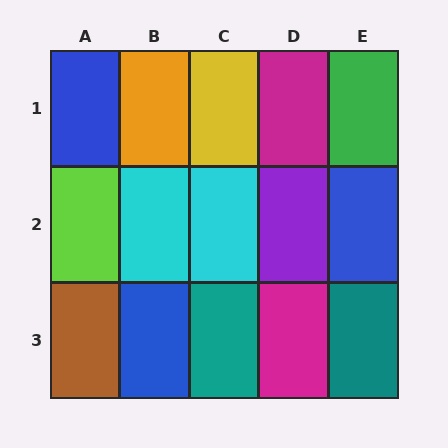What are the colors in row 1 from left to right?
Blue, orange, yellow, magenta, green.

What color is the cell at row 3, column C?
Teal.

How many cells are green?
1 cell is green.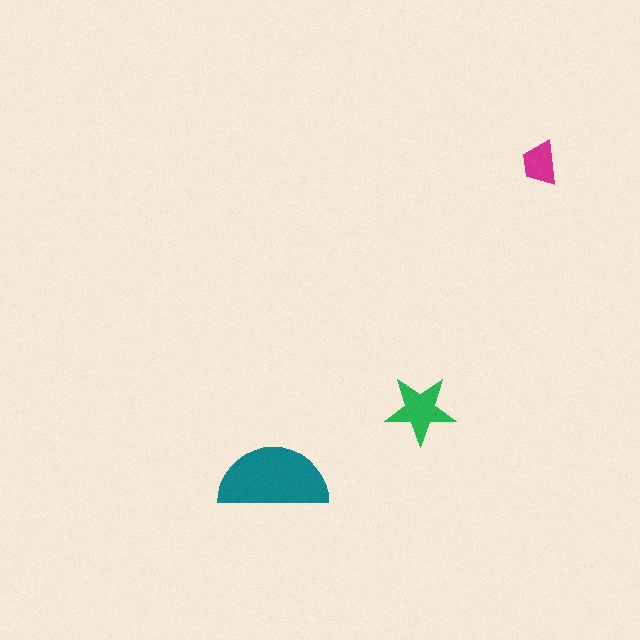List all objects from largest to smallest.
The teal semicircle, the green star, the magenta trapezoid.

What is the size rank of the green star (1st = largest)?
2nd.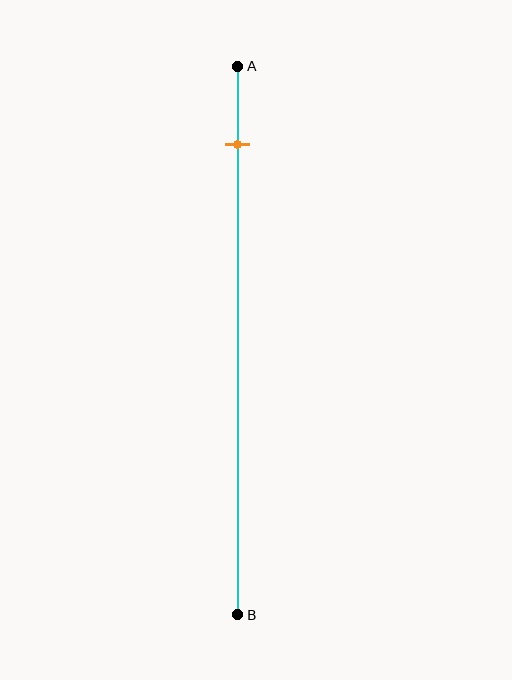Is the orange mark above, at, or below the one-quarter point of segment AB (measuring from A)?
The orange mark is above the one-quarter point of segment AB.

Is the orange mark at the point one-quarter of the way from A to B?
No, the mark is at about 15% from A, not at the 25% one-quarter point.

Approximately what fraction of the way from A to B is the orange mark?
The orange mark is approximately 15% of the way from A to B.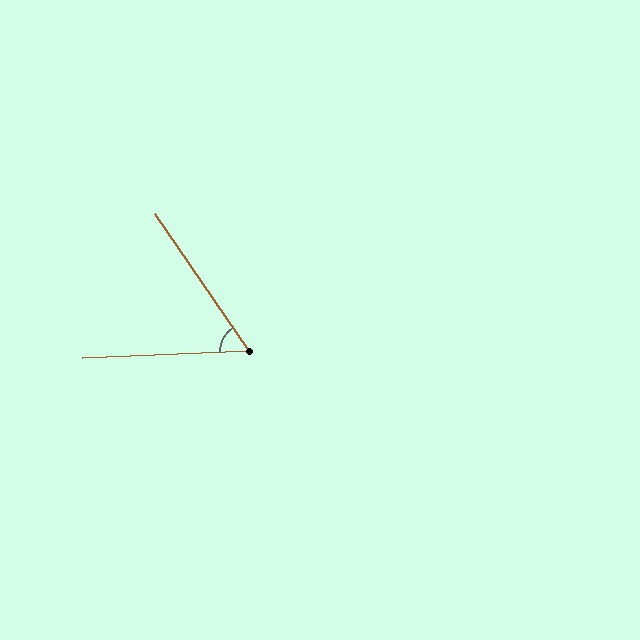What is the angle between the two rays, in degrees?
Approximately 58 degrees.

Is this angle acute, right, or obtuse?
It is acute.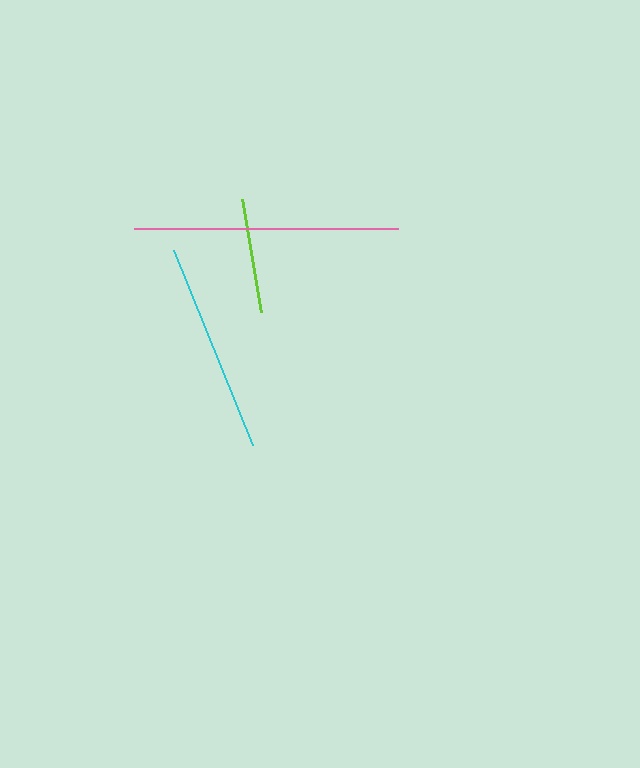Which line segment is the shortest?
The lime line is the shortest at approximately 115 pixels.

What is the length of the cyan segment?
The cyan segment is approximately 210 pixels long.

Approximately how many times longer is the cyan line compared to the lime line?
The cyan line is approximately 1.8 times the length of the lime line.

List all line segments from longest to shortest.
From longest to shortest: pink, cyan, lime.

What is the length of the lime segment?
The lime segment is approximately 115 pixels long.